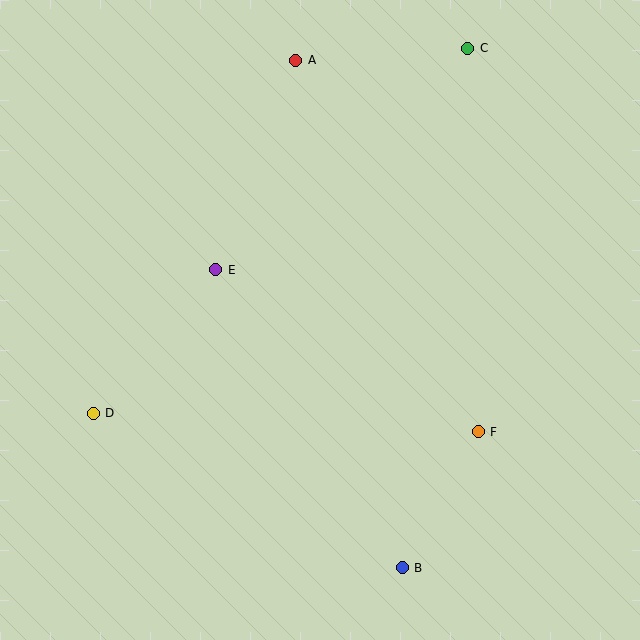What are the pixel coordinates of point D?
Point D is at (93, 413).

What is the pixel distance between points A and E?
The distance between A and E is 224 pixels.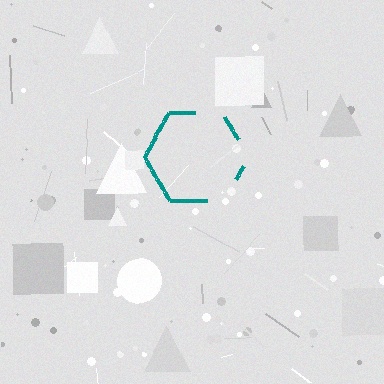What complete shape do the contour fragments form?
The contour fragments form a hexagon.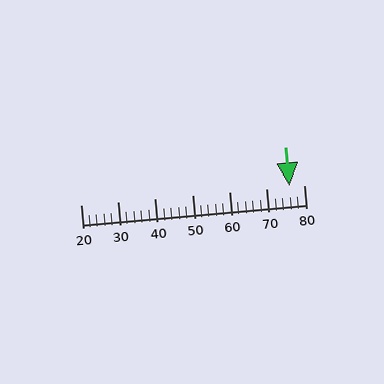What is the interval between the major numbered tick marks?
The major tick marks are spaced 10 units apart.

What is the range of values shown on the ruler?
The ruler shows values from 20 to 80.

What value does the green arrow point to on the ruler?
The green arrow points to approximately 76.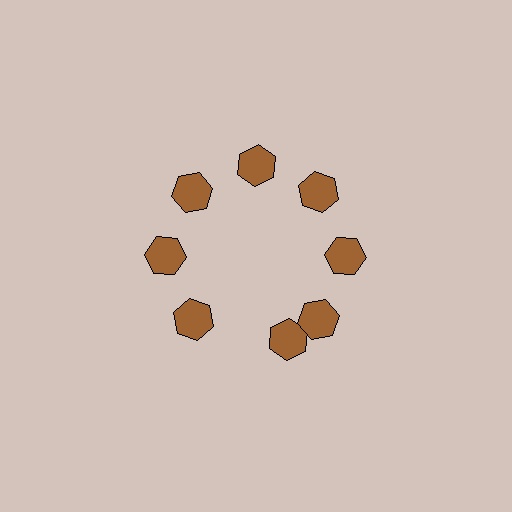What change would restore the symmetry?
The symmetry would be restored by rotating it back into even spacing with its neighbors so that all 8 hexagons sit at equal angles and equal distance from the center.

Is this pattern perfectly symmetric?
No. The 8 brown hexagons are arranged in a ring, but one element near the 6 o'clock position is rotated out of alignment along the ring, breaking the 8-fold rotational symmetry.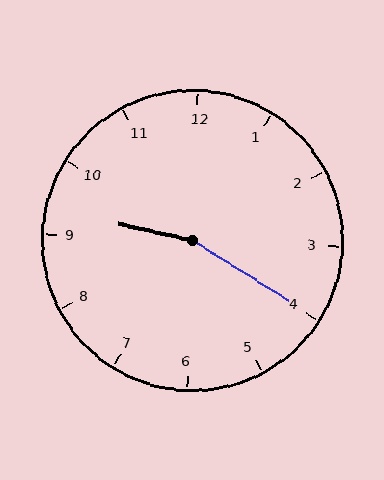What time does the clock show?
9:20.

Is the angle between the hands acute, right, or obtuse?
It is obtuse.